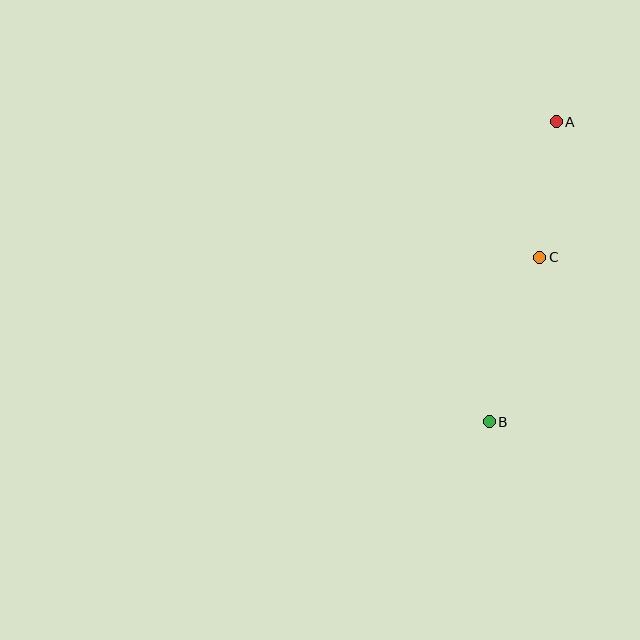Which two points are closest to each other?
Points A and C are closest to each other.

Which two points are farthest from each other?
Points A and B are farthest from each other.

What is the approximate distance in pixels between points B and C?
The distance between B and C is approximately 172 pixels.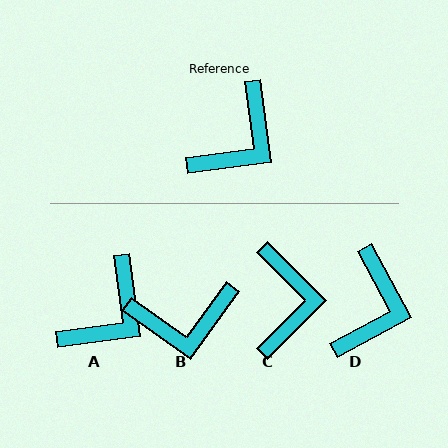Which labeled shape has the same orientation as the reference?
A.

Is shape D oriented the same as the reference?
No, it is off by about 21 degrees.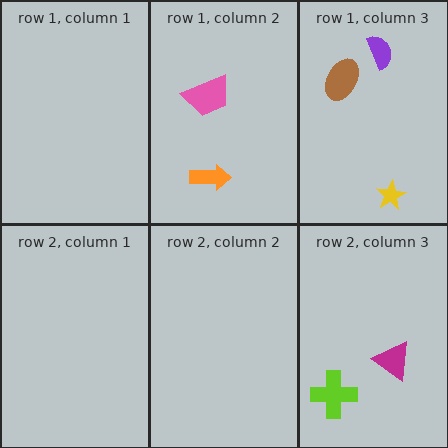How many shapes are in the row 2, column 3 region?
2.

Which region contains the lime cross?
The row 2, column 3 region.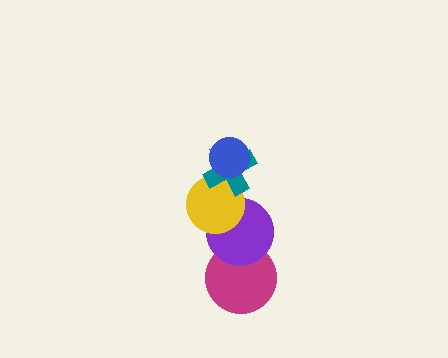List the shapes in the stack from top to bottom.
From top to bottom: the blue circle, the teal cross, the yellow circle, the purple circle, the magenta circle.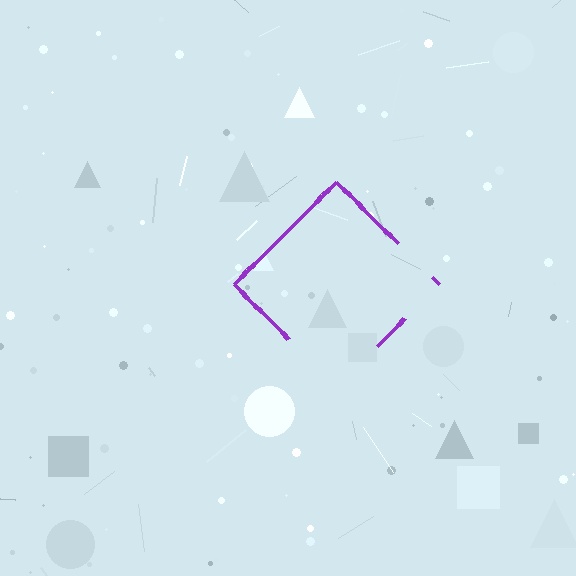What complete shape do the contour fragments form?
The contour fragments form a diamond.